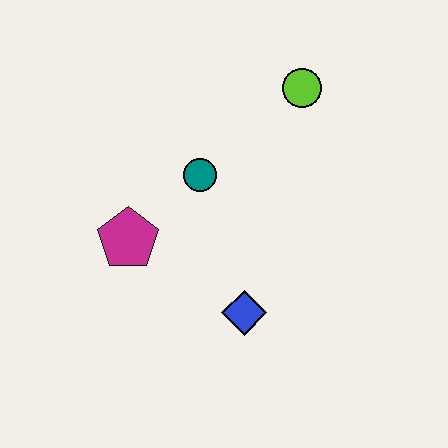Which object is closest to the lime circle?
The teal circle is closest to the lime circle.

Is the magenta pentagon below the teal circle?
Yes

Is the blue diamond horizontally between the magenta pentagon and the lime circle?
Yes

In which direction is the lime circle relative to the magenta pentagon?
The lime circle is to the right of the magenta pentagon.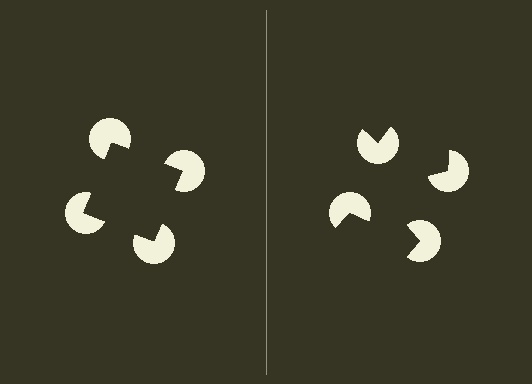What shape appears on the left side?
An illusory square.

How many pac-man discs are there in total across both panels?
8 — 4 on each side.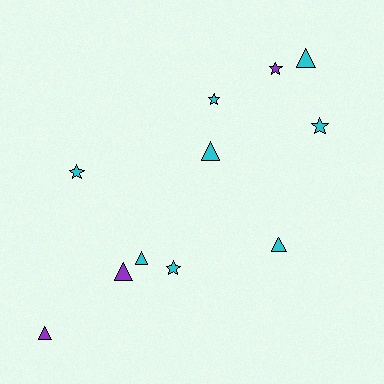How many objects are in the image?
There are 11 objects.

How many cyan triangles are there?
There are 4 cyan triangles.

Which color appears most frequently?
Cyan, with 8 objects.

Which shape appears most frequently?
Triangle, with 6 objects.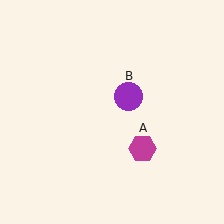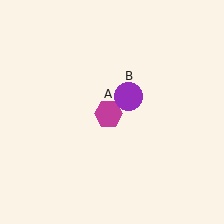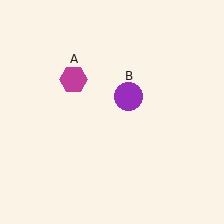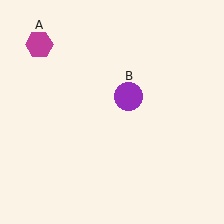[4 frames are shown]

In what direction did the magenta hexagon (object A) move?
The magenta hexagon (object A) moved up and to the left.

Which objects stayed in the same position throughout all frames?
Purple circle (object B) remained stationary.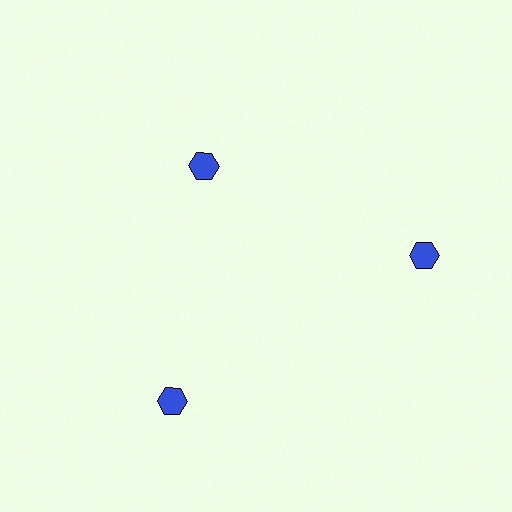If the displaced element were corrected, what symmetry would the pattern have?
It would have 3-fold rotational symmetry — the pattern would map onto itself every 120 degrees.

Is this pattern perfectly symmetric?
No. The 3 blue hexagons are arranged in a ring, but one element near the 11 o'clock position is pulled inward toward the center, breaking the 3-fold rotational symmetry.